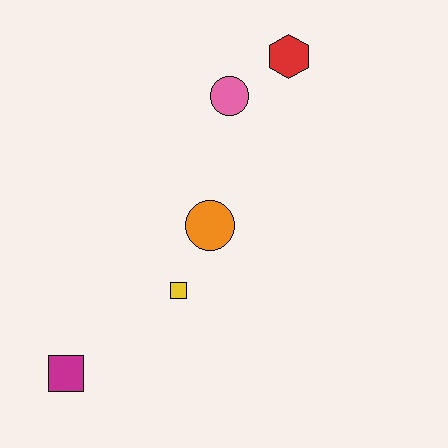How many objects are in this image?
There are 5 objects.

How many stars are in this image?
There are no stars.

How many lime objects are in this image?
There are no lime objects.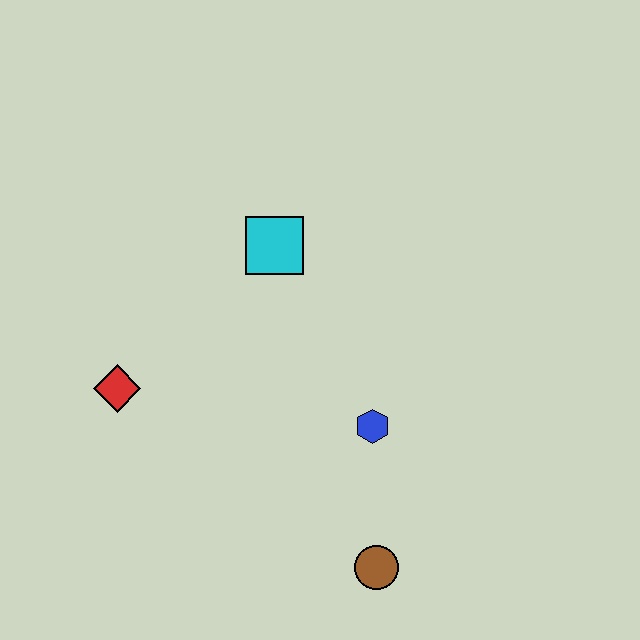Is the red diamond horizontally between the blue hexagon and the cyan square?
No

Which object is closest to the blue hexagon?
The brown circle is closest to the blue hexagon.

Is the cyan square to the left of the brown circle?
Yes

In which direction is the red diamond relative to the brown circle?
The red diamond is to the left of the brown circle.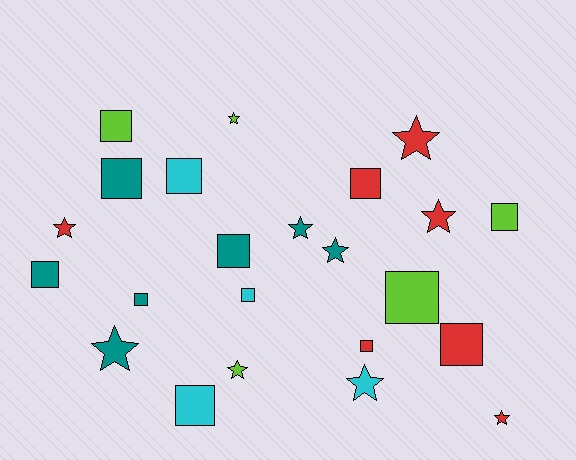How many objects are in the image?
There are 23 objects.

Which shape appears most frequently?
Square, with 13 objects.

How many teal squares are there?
There are 4 teal squares.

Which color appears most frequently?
Red, with 7 objects.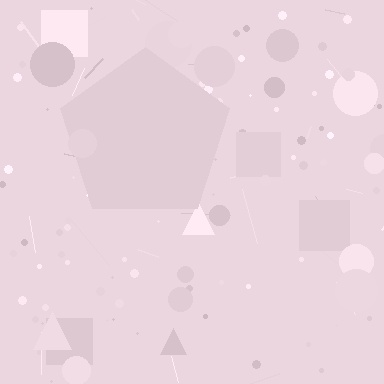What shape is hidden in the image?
A pentagon is hidden in the image.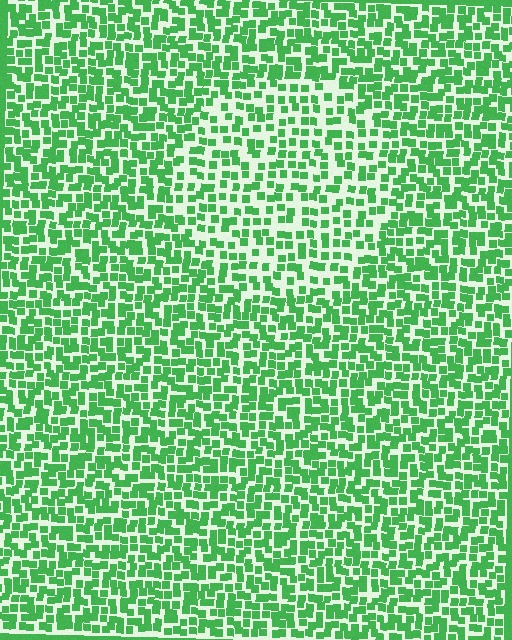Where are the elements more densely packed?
The elements are more densely packed outside the circle boundary.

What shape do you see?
I see a circle.